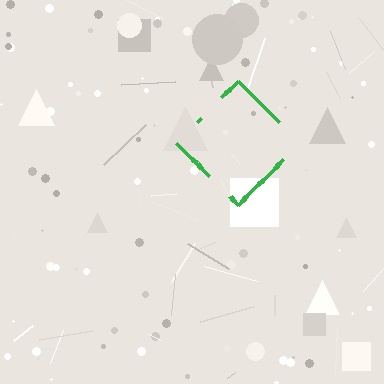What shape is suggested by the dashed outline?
The dashed outline suggests a diamond.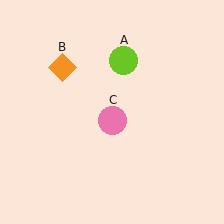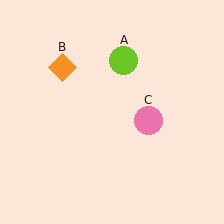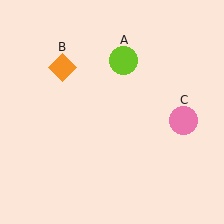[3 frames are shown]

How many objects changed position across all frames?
1 object changed position: pink circle (object C).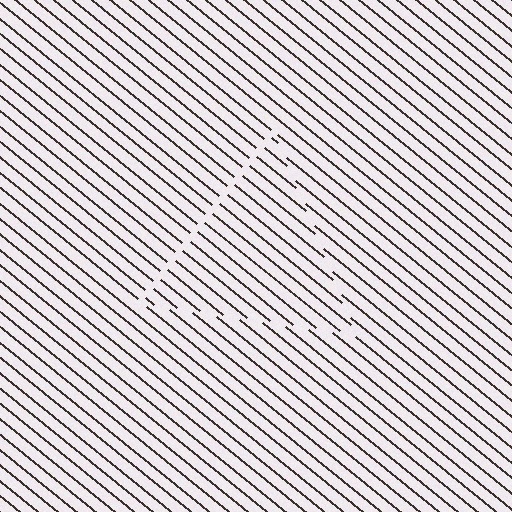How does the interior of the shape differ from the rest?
The interior of the shape contains the same grating, shifted by half a period — the contour is defined by the phase discontinuity where line-ends from the inner and outer gratings abut.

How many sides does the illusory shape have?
3 sides — the line-ends trace a triangle.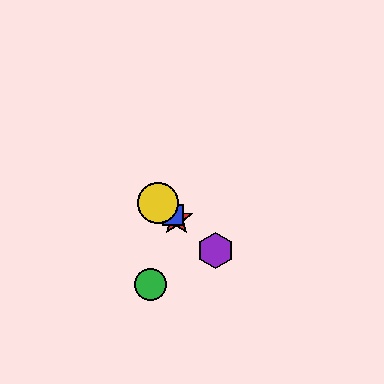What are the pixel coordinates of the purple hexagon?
The purple hexagon is at (215, 250).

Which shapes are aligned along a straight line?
The red star, the blue square, the yellow circle, the purple hexagon are aligned along a straight line.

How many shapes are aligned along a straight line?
4 shapes (the red star, the blue square, the yellow circle, the purple hexagon) are aligned along a straight line.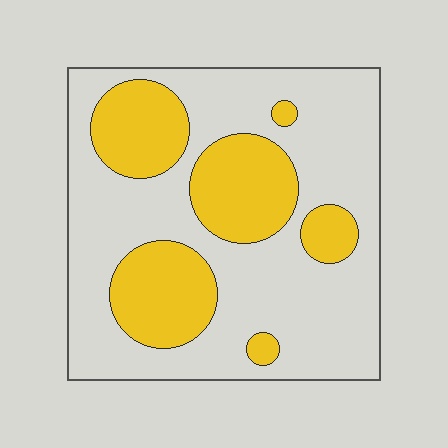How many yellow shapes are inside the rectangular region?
6.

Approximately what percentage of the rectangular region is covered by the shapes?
Approximately 30%.